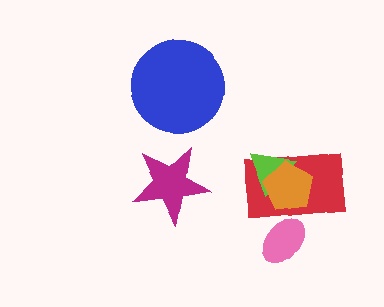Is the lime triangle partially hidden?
Yes, it is partially covered by another shape.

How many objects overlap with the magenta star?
0 objects overlap with the magenta star.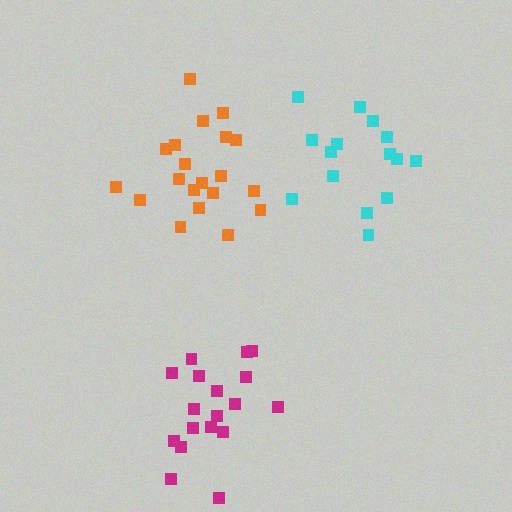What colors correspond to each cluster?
The clusters are colored: orange, magenta, cyan.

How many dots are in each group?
Group 1: 20 dots, Group 2: 18 dots, Group 3: 15 dots (53 total).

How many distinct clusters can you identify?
There are 3 distinct clusters.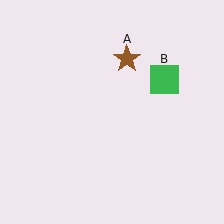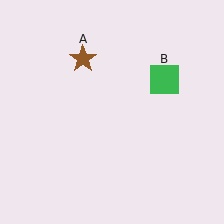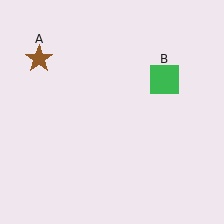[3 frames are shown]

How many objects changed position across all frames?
1 object changed position: brown star (object A).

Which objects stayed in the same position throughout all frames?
Green square (object B) remained stationary.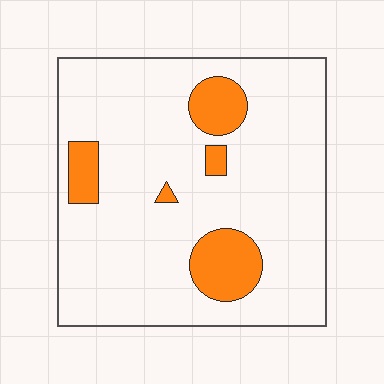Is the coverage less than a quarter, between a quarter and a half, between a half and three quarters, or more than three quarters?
Less than a quarter.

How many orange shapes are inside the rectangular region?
5.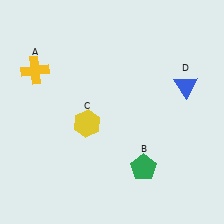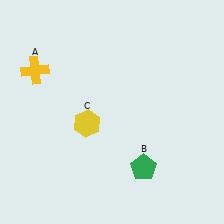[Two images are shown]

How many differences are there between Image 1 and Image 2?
There is 1 difference between the two images.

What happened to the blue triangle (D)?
The blue triangle (D) was removed in Image 2. It was in the top-right area of Image 1.